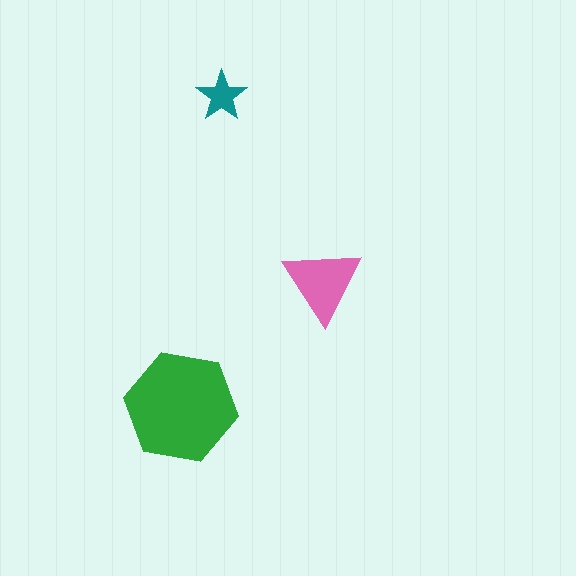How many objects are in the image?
There are 3 objects in the image.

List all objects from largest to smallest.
The green hexagon, the pink triangle, the teal star.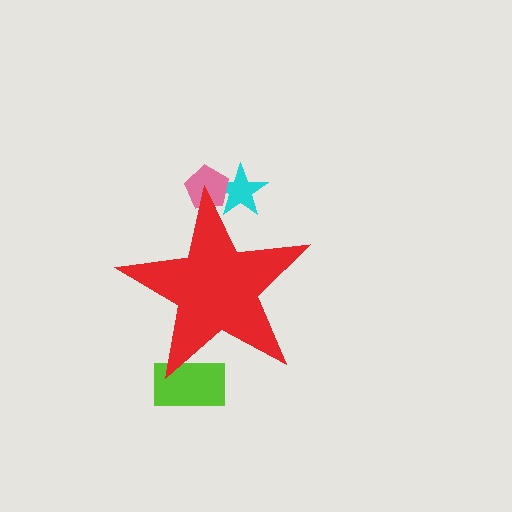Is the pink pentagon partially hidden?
Yes, the pink pentagon is partially hidden behind the red star.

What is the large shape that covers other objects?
A red star.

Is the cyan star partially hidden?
Yes, the cyan star is partially hidden behind the red star.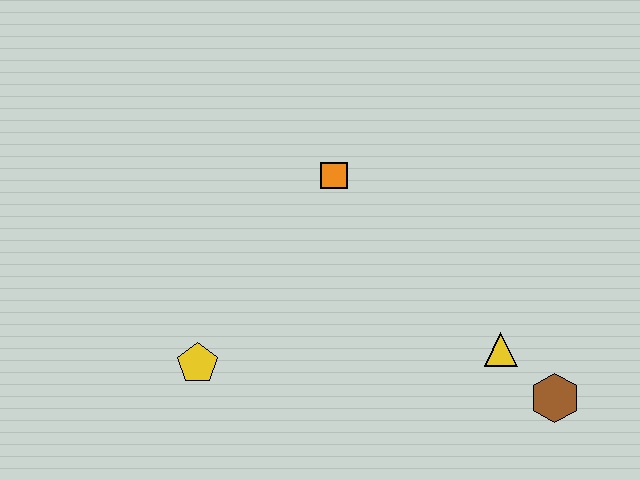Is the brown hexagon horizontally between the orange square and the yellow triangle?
No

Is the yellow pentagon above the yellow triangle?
No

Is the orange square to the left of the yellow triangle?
Yes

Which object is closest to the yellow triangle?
The brown hexagon is closest to the yellow triangle.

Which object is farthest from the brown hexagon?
The yellow pentagon is farthest from the brown hexagon.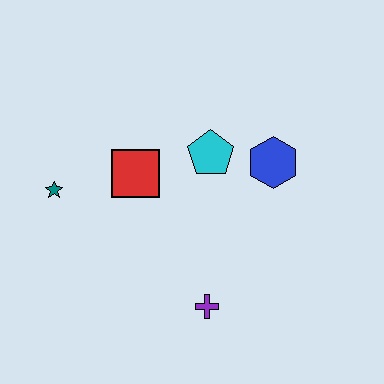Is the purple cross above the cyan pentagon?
No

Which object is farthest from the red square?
The purple cross is farthest from the red square.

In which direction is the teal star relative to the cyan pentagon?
The teal star is to the left of the cyan pentagon.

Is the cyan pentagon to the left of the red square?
No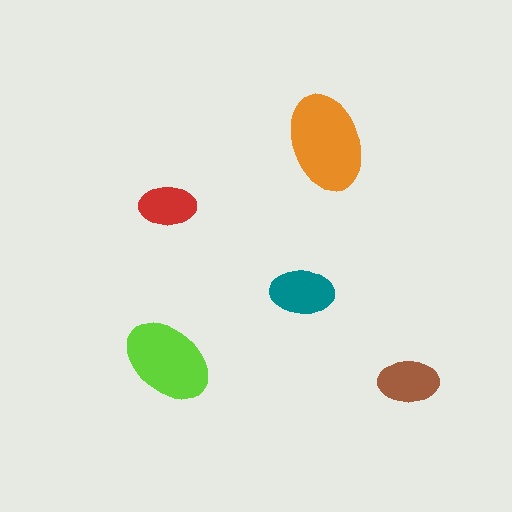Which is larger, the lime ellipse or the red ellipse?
The lime one.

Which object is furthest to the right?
The brown ellipse is rightmost.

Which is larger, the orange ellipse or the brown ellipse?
The orange one.